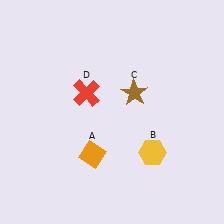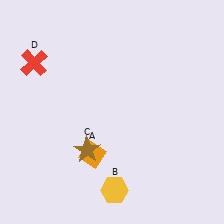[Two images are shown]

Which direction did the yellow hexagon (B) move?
The yellow hexagon (B) moved left.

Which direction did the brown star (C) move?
The brown star (C) moved down.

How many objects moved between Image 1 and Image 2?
3 objects moved between the two images.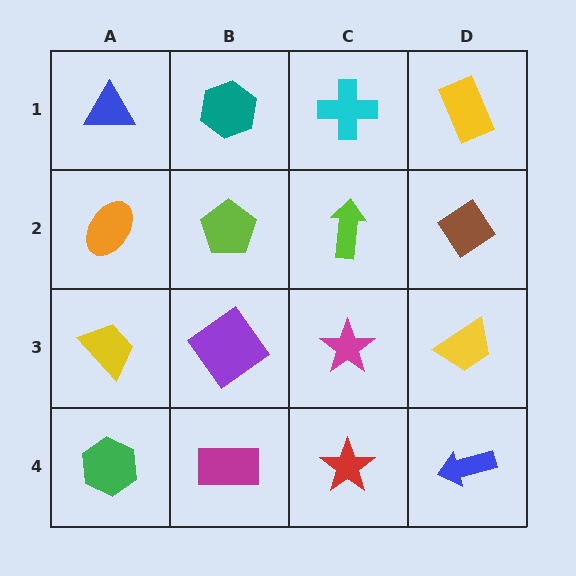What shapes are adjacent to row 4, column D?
A yellow trapezoid (row 3, column D), a red star (row 4, column C).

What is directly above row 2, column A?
A blue triangle.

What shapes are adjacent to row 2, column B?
A teal hexagon (row 1, column B), a purple diamond (row 3, column B), an orange ellipse (row 2, column A), a lime arrow (row 2, column C).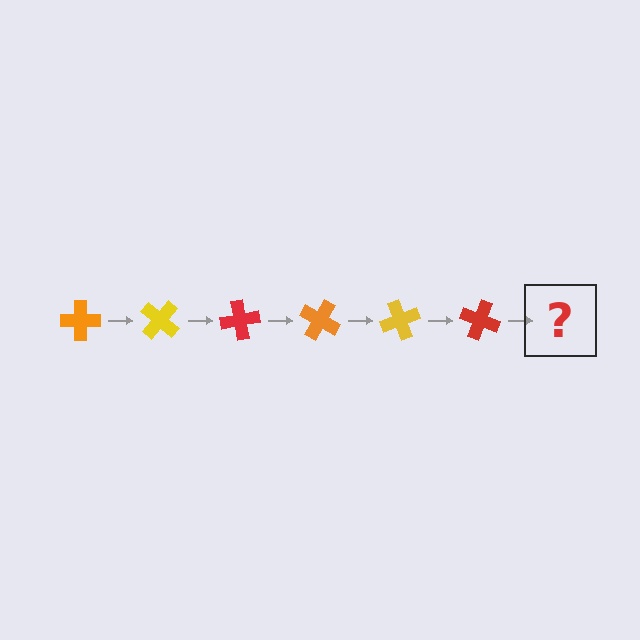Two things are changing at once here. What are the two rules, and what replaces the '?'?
The two rules are that it rotates 40 degrees each step and the color cycles through orange, yellow, and red. The '?' should be an orange cross, rotated 240 degrees from the start.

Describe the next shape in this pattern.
It should be an orange cross, rotated 240 degrees from the start.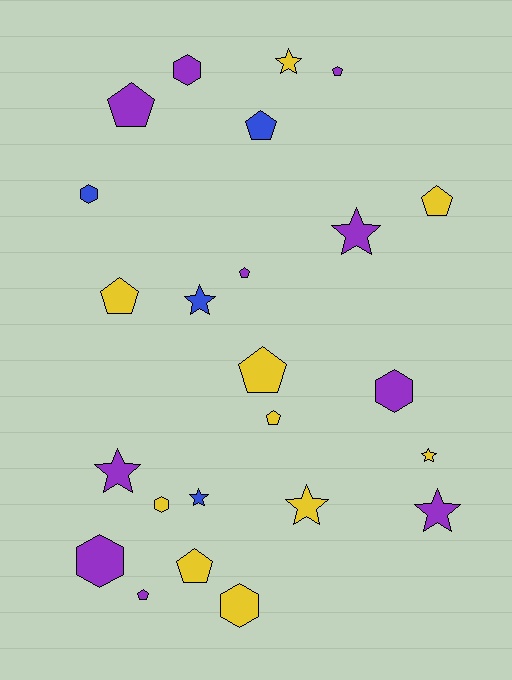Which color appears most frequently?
Purple, with 10 objects.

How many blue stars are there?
There are 2 blue stars.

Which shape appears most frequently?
Pentagon, with 10 objects.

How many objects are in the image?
There are 24 objects.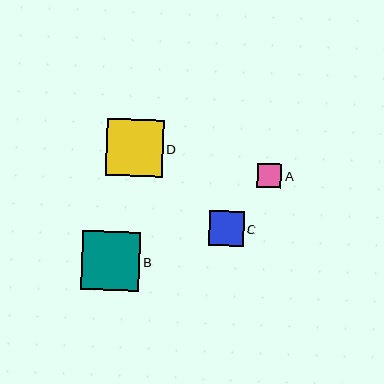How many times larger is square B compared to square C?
Square B is approximately 1.7 times the size of square C.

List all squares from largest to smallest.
From largest to smallest: B, D, C, A.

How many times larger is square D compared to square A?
Square D is approximately 2.4 times the size of square A.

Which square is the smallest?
Square A is the smallest with a size of approximately 24 pixels.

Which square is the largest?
Square B is the largest with a size of approximately 58 pixels.